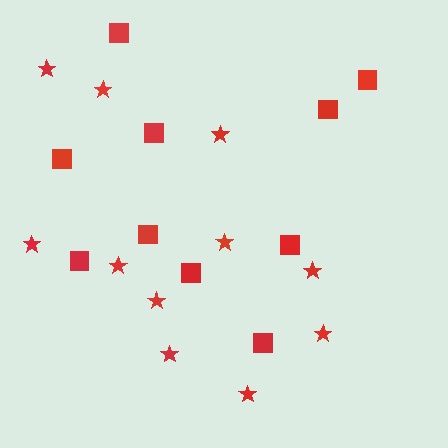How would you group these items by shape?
There are 2 groups: one group of squares (10) and one group of stars (11).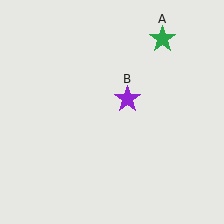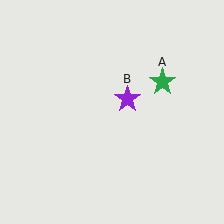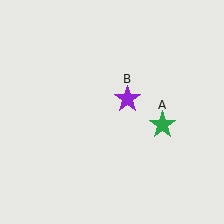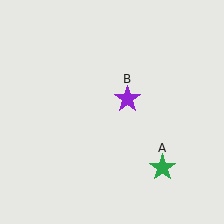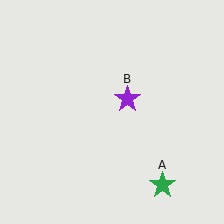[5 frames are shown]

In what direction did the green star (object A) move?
The green star (object A) moved down.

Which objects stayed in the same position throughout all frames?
Purple star (object B) remained stationary.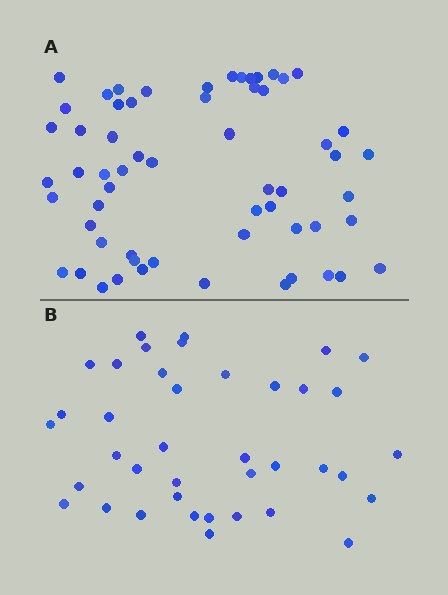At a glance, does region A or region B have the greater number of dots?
Region A (the top region) has more dots.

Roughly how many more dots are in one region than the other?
Region A has approximately 20 more dots than region B.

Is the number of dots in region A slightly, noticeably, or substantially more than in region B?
Region A has substantially more. The ratio is roughly 1.5 to 1.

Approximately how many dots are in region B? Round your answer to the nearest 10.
About 40 dots. (The exact count is 39, which rounds to 40.)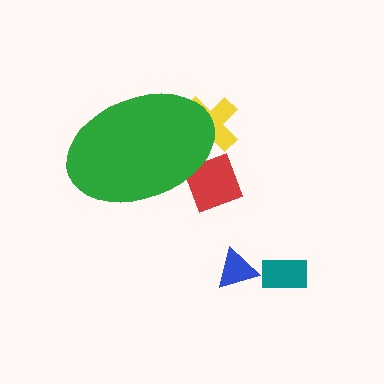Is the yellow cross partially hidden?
Yes, the yellow cross is partially hidden behind the green ellipse.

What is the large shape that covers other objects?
A green ellipse.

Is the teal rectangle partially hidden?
No, the teal rectangle is fully visible.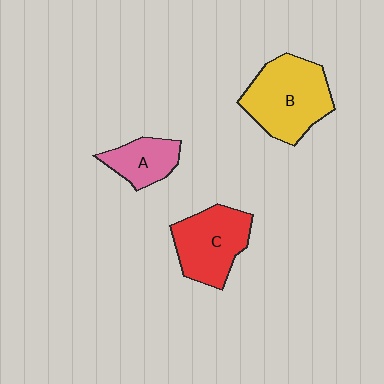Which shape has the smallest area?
Shape A (pink).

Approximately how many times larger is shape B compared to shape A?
Approximately 2.0 times.